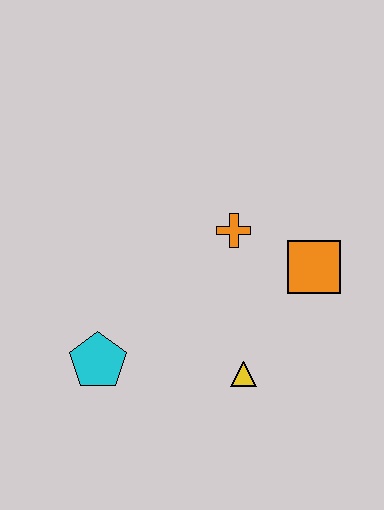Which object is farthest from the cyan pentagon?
The orange square is farthest from the cyan pentagon.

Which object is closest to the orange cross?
The orange square is closest to the orange cross.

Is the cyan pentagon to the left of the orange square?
Yes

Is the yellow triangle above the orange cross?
No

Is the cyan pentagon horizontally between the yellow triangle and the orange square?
No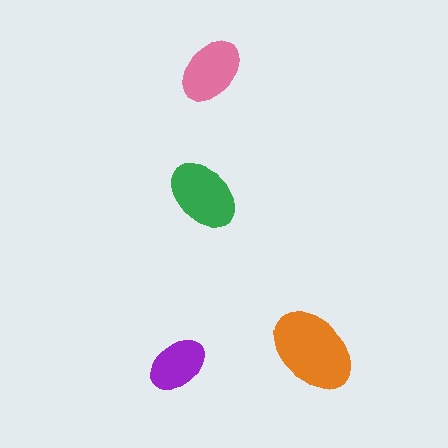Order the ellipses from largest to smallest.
the orange one, the green one, the pink one, the purple one.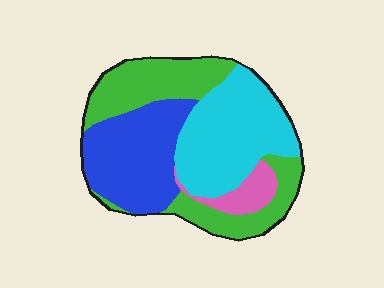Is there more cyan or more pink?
Cyan.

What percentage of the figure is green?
Green takes up about one third (1/3) of the figure.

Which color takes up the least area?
Pink, at roughly 5%.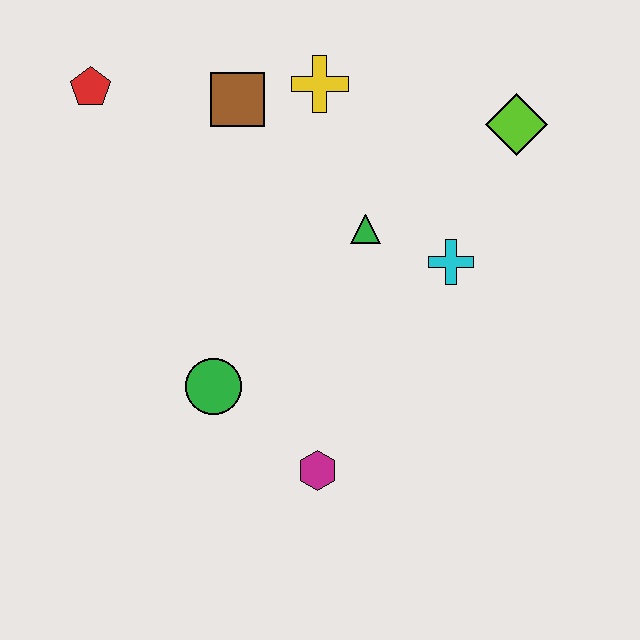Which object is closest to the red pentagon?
The brown square is closest to the red pentagon.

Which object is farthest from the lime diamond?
The red pentagon is farthest from the lime diamond.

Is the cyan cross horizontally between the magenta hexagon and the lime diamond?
Yes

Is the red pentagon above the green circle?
Yes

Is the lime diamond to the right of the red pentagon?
Yes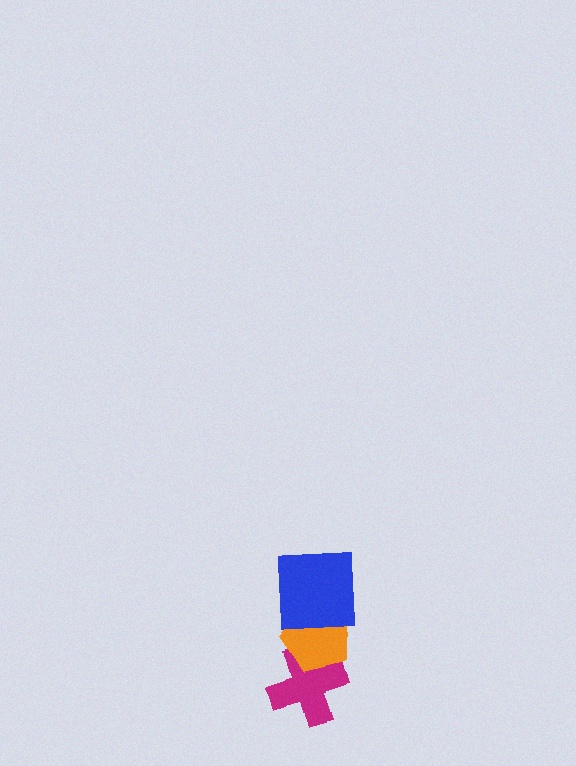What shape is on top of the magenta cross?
The orange pentagon is on top of the magenta cross.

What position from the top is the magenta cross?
The magenta cross is 3rd from the top.